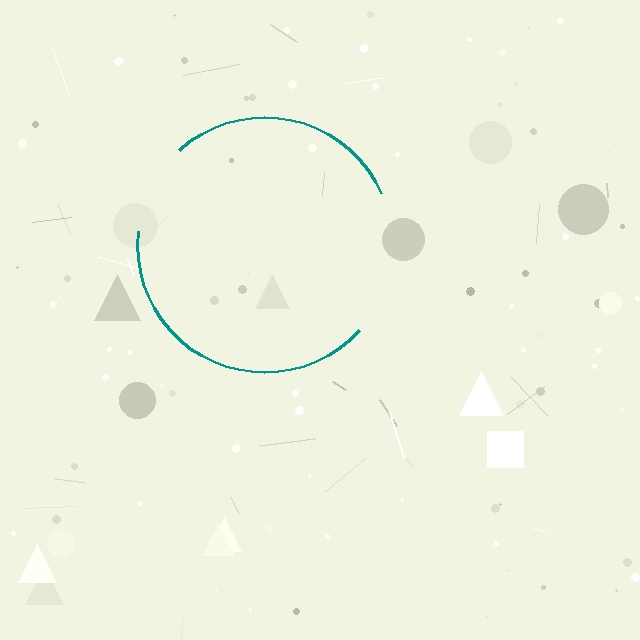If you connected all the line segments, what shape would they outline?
They would outline a circle.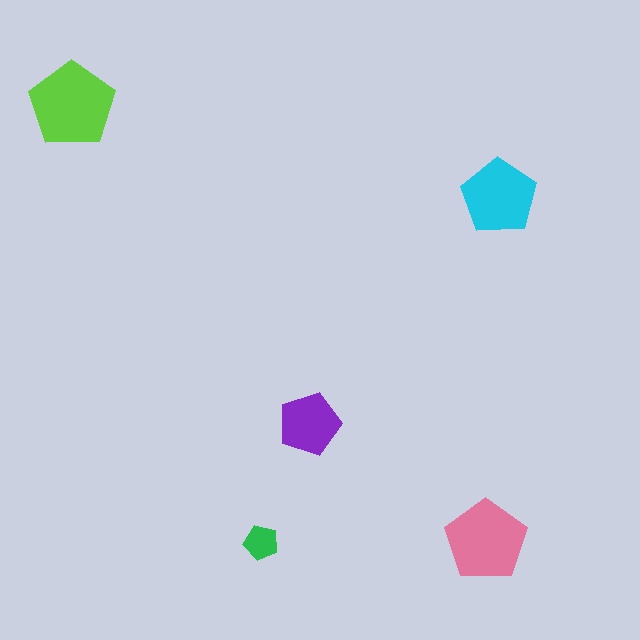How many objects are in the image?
There are 5 objects in the image.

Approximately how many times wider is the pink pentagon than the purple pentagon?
About 1.5 times wider.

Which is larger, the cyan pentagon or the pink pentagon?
The pink one.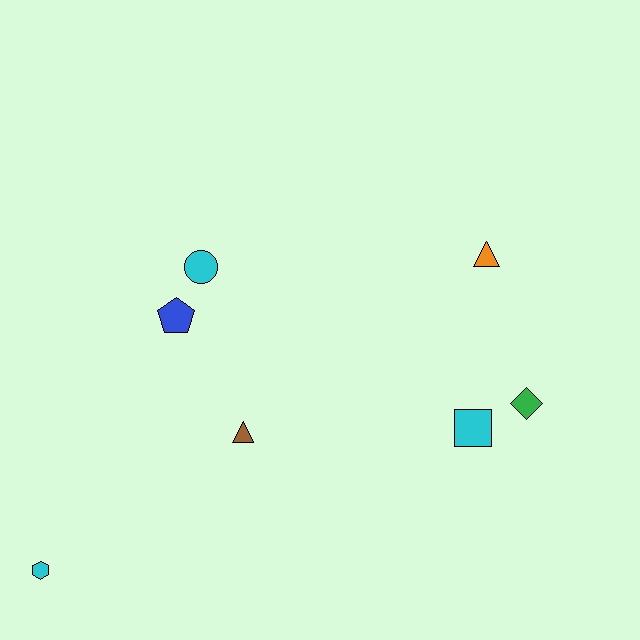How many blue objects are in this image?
There is 1 blue object.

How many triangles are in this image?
There are 2 triangles.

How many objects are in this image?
There are 7 objects.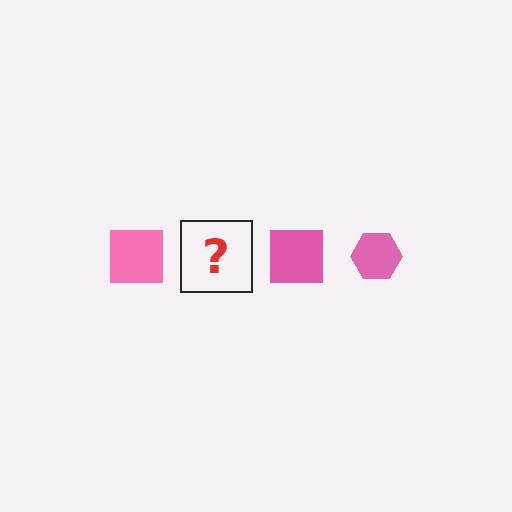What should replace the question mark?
The question mark should be replaced with a pink hexagon.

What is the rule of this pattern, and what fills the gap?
The rule is that the pattern cycles through square, hexagon shapes in pink. The gap should be filled with a pink hexagon.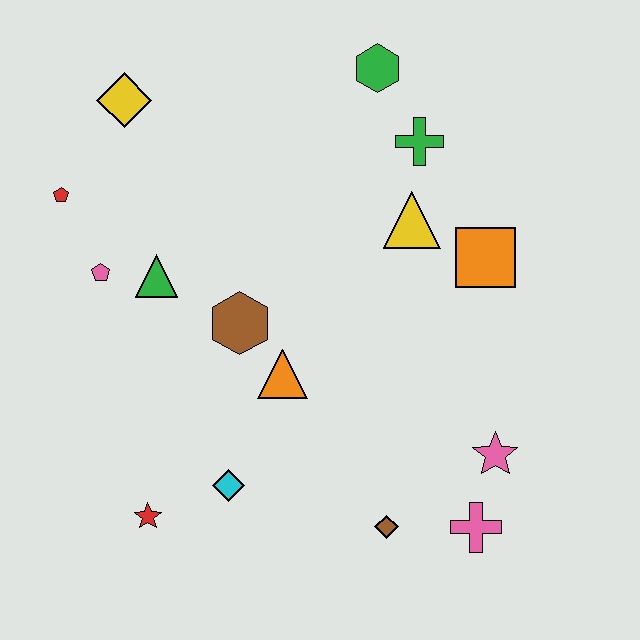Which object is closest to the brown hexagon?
The orange triangle is closest to the brown hexagon.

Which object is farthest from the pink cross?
The yellow diamond is farthest from the pink cross.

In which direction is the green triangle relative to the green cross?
The green triangle is to the left of the green cross.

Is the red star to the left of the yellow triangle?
Yes